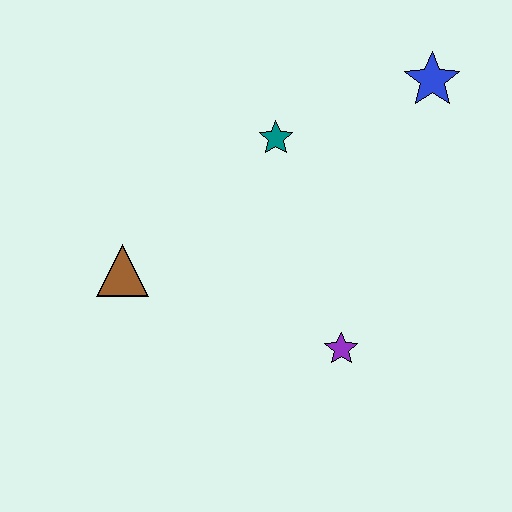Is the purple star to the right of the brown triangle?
Yes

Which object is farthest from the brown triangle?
The blue star is farthest from the brown triangle.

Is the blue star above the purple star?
Yes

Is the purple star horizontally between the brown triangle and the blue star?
Yes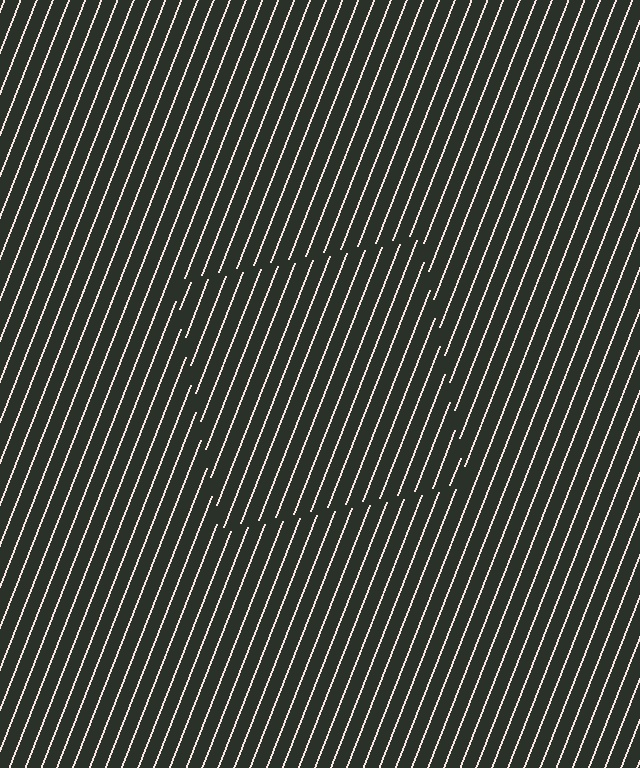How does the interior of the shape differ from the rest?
The interior of the shape contains the same grating, shifted by half a period — the contour is defined by the phase discontinuity where line-ends from the inner and outer gratings abut.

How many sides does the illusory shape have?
4 sides — the line-ends trace a square.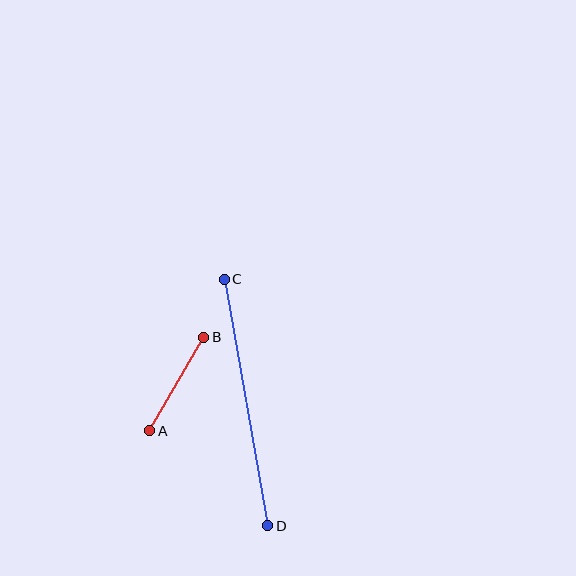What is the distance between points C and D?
The distance is approximately 250 pixels.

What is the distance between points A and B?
The distance is approximately 108 pixels.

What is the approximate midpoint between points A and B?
The midpoint is at approximately (177, 384) pixels.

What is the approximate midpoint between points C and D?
The midpoint is at approximately (246, 402) pixels.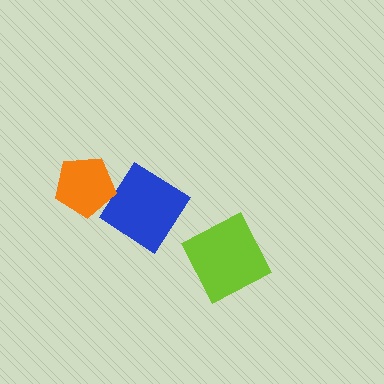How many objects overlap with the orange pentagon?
1 object overlaps with the orange pentagon.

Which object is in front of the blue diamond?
The orange pentagon is in front of the blue diamond.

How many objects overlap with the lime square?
0 objects overlap with the lime square.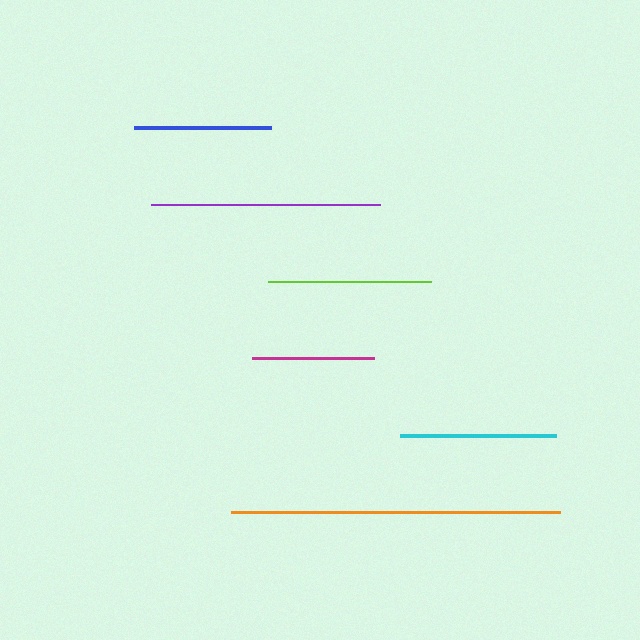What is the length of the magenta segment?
The magenta segment is approximately 122 pixels long.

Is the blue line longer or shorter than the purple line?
The purple line is longer than the blue line.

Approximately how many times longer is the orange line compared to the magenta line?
The orange line is approximately 2.7 times the length of the magenta line.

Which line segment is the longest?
The orange line is the longest at approximately 328 pixels.